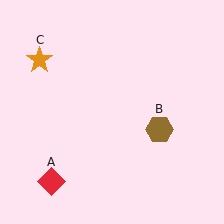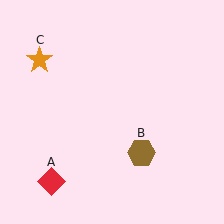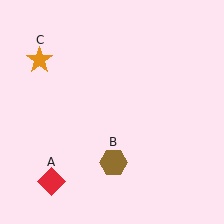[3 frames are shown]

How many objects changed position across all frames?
1 object changed position: brown hexagon (object B).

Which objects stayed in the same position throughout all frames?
Red diamond (object A) and orange star (object C) remained stationary.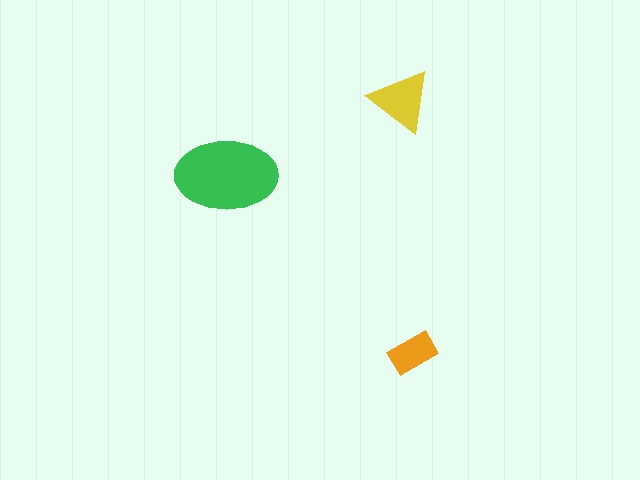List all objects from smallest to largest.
The orange rectangle, the yellow triangle, the green ellipse.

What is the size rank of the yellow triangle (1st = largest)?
2nd.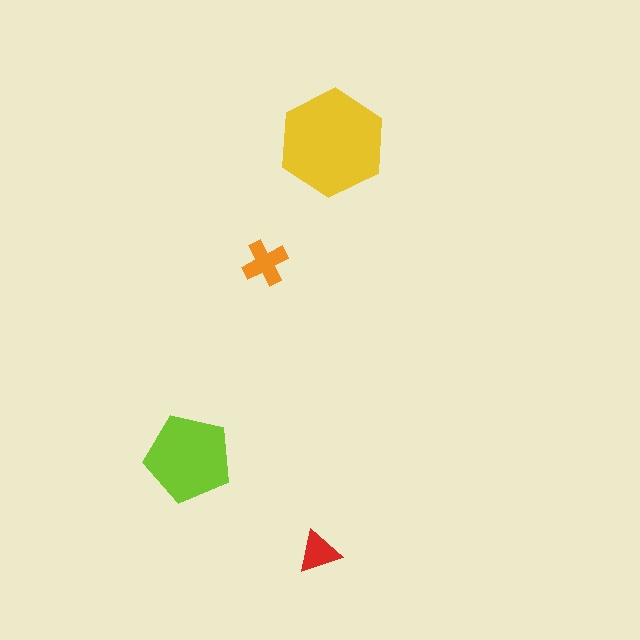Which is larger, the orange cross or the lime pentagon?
The lime pentagon.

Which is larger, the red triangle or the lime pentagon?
The lime pentagon.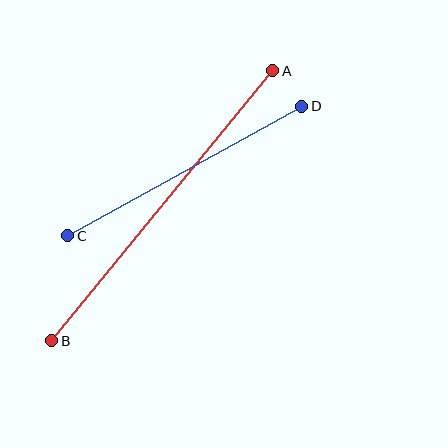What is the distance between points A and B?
The distance is approximately 349 pixels.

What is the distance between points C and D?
The distance is approximately 267 pixels.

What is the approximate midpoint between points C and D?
The midpoint is at approximately (185, 171) pixels.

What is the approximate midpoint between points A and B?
The midpoint is at approximately (162, 206) pixels.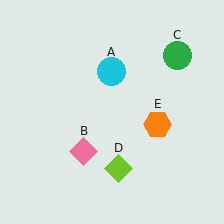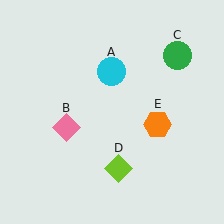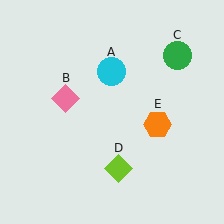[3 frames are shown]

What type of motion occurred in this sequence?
The pink diamond (object B) rotated clockwise around the center of the scene.